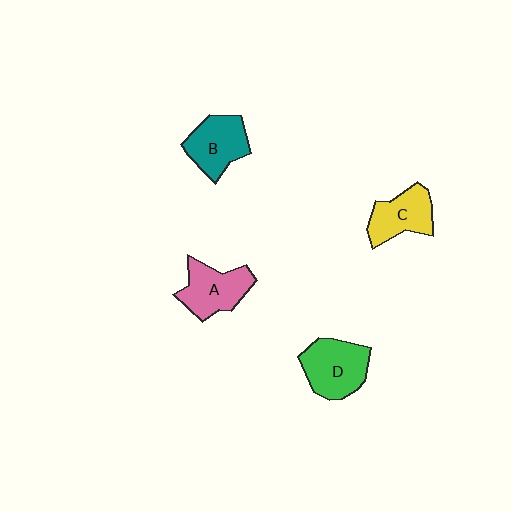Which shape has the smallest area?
Shape C (yellow).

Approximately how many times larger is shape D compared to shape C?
Approximately 1.2 times.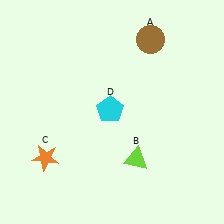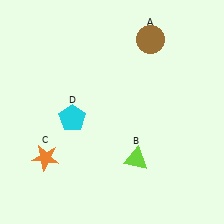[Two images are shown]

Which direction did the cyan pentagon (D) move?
The cyan pentagon (D) moved left.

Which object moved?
The cyan pentagon (D) moved left.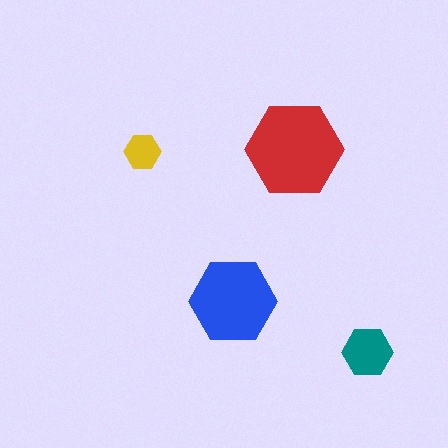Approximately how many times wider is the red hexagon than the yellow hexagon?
About 2.5 times wider.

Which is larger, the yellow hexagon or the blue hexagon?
The blue one.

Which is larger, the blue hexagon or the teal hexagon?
The blue one.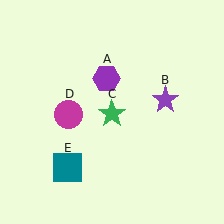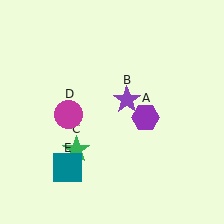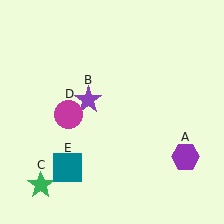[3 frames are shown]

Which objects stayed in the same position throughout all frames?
Magenta circle (object D) and teal square (object E) remained stationary.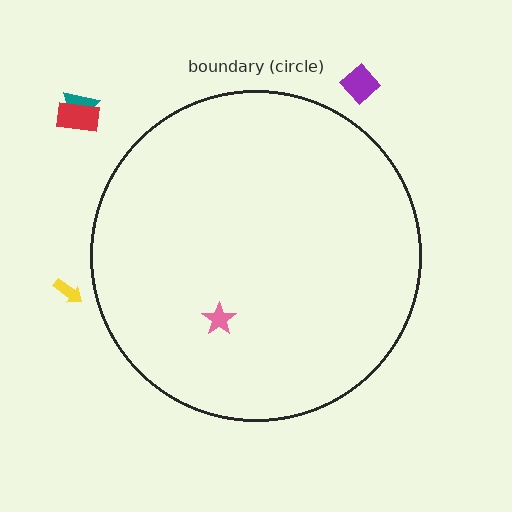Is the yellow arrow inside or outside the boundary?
Outside.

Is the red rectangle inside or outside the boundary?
Outside.